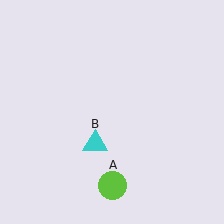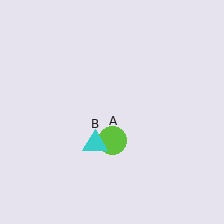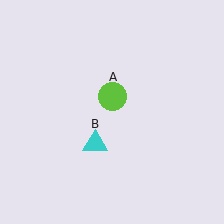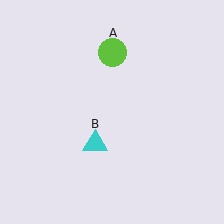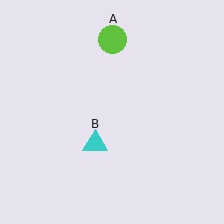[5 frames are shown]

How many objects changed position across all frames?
1 object changed position: lime circle (object A).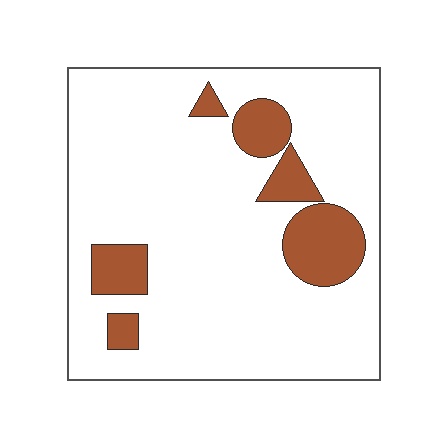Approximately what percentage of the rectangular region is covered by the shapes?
Approximately 15%.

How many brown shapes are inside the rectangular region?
6.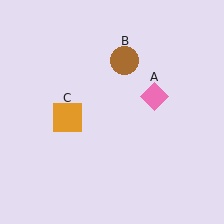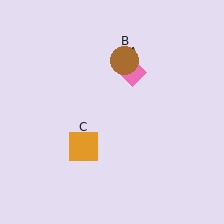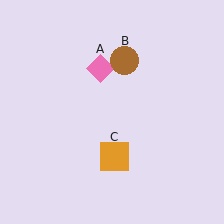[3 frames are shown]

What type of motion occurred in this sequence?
The pink diamond (object A), orange square (object C) rotated counterclockwise around the center of the scene.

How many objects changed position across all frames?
2 objects changed position: pink diamond (object A), orange square (object C).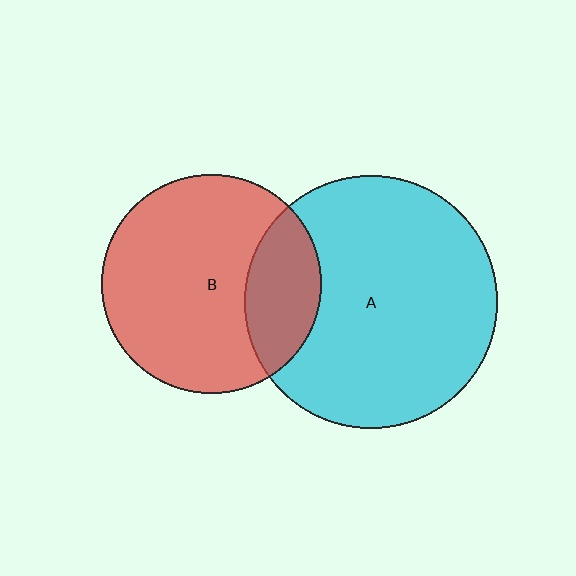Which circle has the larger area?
Circle A (cyan).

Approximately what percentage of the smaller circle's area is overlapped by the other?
Approximately 25%.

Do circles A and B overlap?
Yes.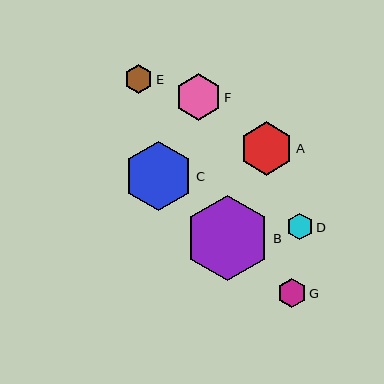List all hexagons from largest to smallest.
From largest to smallest: B, C, A, F, G, E, D.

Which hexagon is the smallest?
Hexagon D is the smallest with a size of approximately 26 pixels.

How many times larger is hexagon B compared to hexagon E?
Hexagon B is approximately 3.0 times the size of hexagon E.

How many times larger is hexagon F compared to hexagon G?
Hexagon F is approximately 1.6 times the size of hexagon G.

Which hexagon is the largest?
Hexagon B is the largest with a size of approximately 86 pixels.